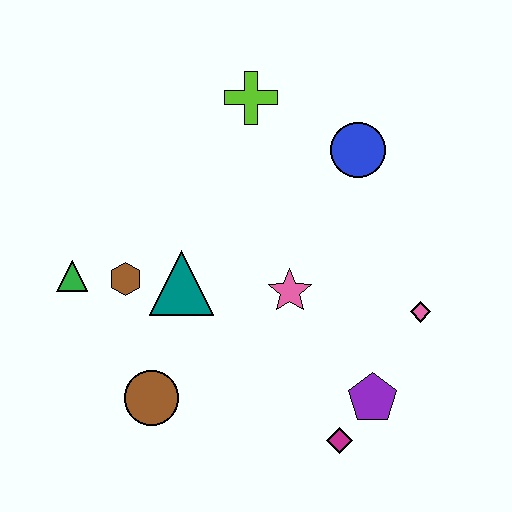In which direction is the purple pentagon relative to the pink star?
The purple pentagon is below the pink star.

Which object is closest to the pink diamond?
The purple pentagon is closest to the pink diamond.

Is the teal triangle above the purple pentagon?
Yes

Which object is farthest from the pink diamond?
The green triangle is farthest from the pink diamond.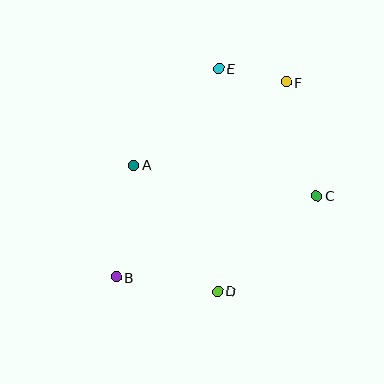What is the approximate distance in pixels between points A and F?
The distance between A and F is approximately 174 pixels.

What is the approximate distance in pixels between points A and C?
The distance between A and C is approximately 186 pixels.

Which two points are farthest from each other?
Points B and F are farthest from each other.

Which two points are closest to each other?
Points E and F are closest to each other.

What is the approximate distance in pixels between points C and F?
The distance between C and F is approximately 118 pixels.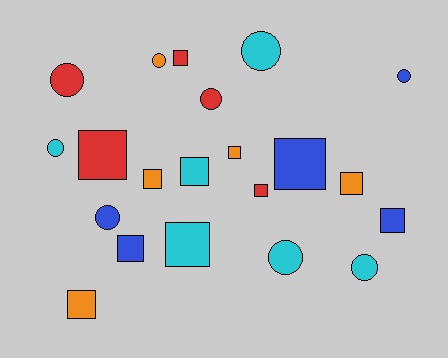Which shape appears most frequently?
Square, with 12 objects.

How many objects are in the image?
There are 21 objects.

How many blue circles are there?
There are 2 blue circles.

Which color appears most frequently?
Cyan, with 6 objects.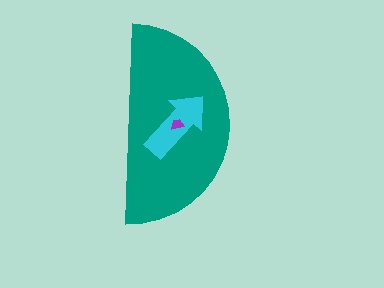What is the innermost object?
The purple trapezoid.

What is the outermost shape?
The teal semicircle.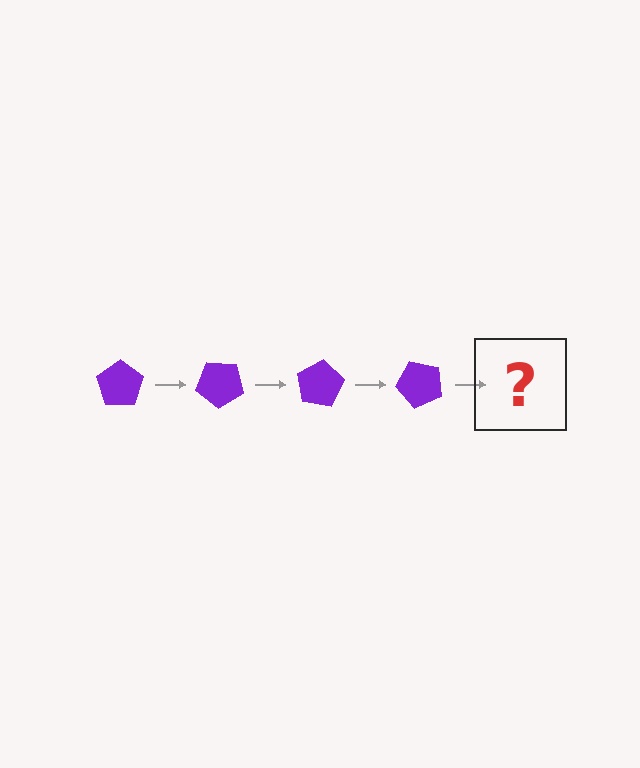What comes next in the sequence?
The next element should be a purple pentagon rotated 160 degrees.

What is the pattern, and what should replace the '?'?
The pattern is that the pentagon rotates 40 degrees each step. The '?' should be a purple pentagon rotated 160 degrees.